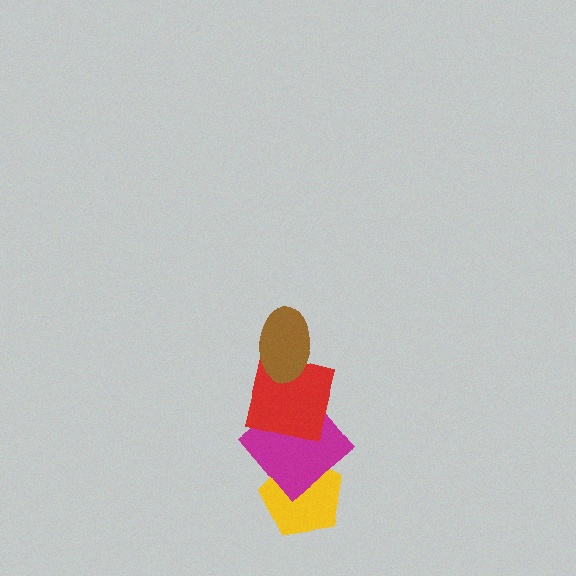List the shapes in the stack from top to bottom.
From top to bottom: the brown ellipse, the red square, the magenta diamond, the yellow pentagon.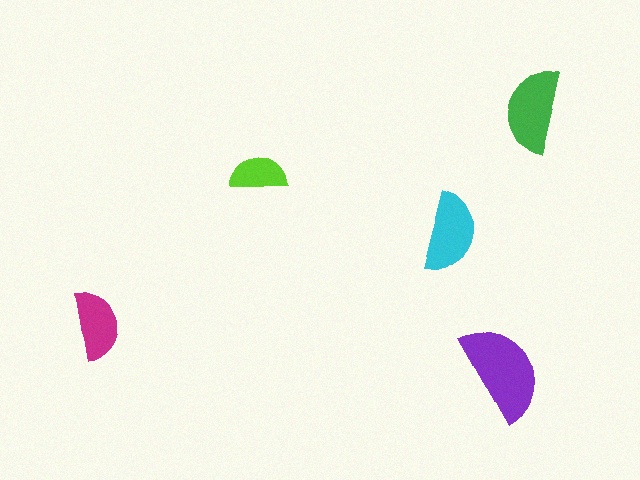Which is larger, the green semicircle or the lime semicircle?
The green one.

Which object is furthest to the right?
The green semicircle is rightmost.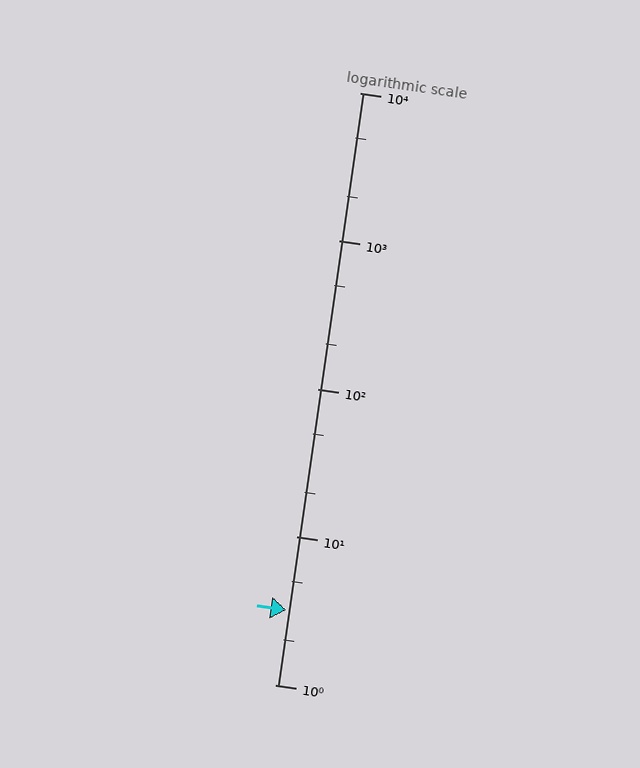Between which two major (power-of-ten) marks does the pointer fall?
The pointer is between 1 and 10.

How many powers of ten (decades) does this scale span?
The scale spans 4 decades, from 1 to 10000.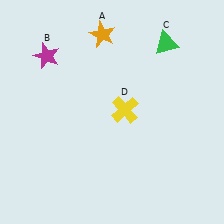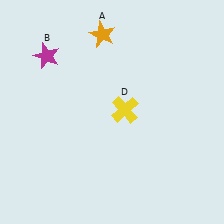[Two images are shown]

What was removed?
The green triangle (C) was removed in Image 2.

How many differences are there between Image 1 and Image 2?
There is 1 difference between the two images.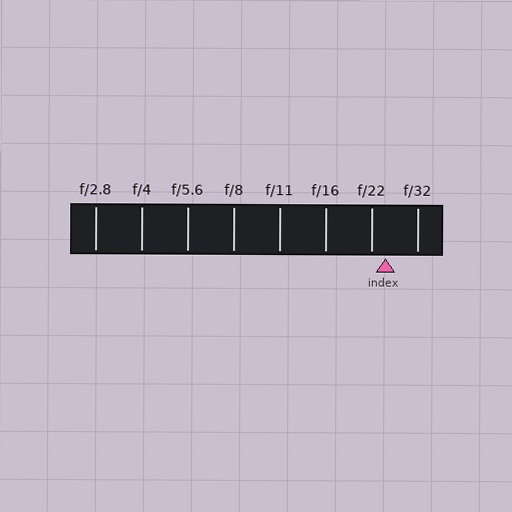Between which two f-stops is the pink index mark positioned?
The index mark is between f/22 and f/32.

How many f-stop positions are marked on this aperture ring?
There are 8 f-stop positions marked.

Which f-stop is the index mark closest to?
The index mark is closest to f/22.